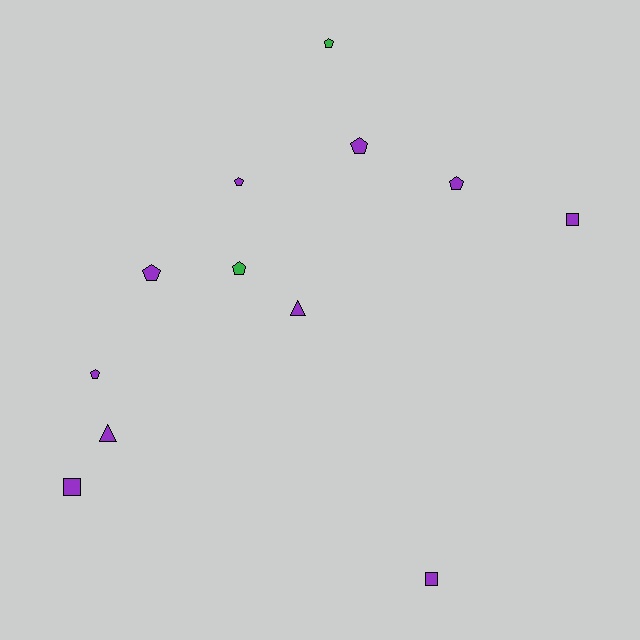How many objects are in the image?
There are 12 objects.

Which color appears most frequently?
Purple, with 10 objects.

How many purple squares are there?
There are 3 purple squares.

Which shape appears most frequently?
Pentagon, with 7 objects.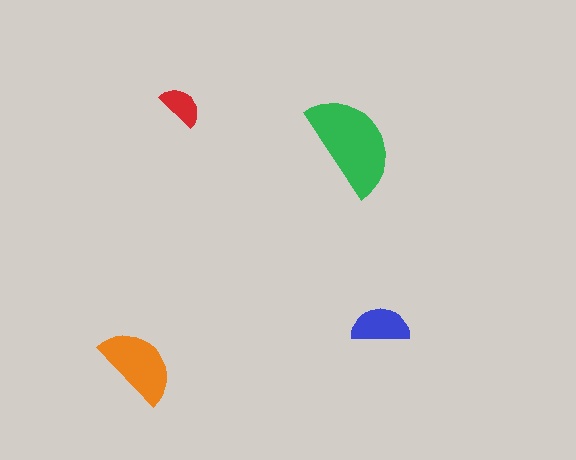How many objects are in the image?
There are 4 objects in the image.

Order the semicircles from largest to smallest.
the green one, the orange one, the blue one, the red one.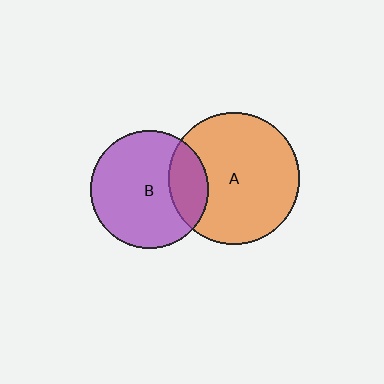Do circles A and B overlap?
Yes.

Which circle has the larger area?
Circle A (orange).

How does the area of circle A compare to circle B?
Approximately 1.2 times.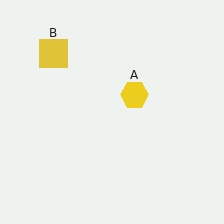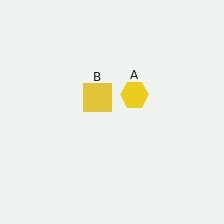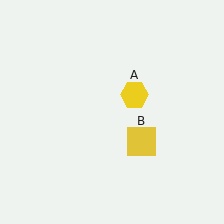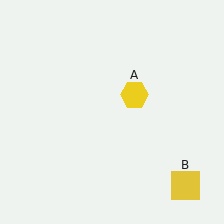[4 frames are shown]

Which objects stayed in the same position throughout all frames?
Yellow hexagon (object A) remained stationary.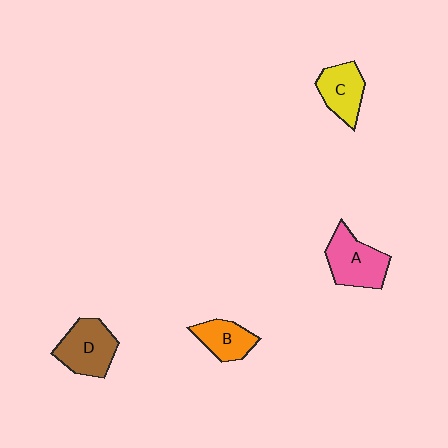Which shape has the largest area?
Shape A (pink).